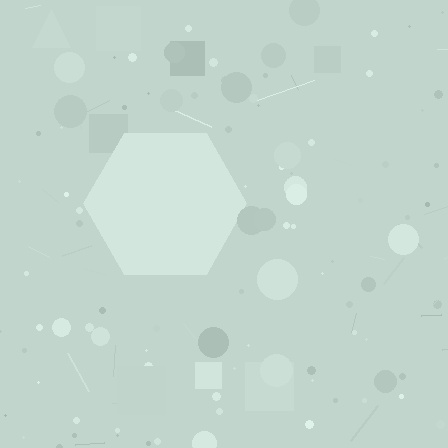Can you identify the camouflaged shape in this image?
The camouflaged shape is a hexagon.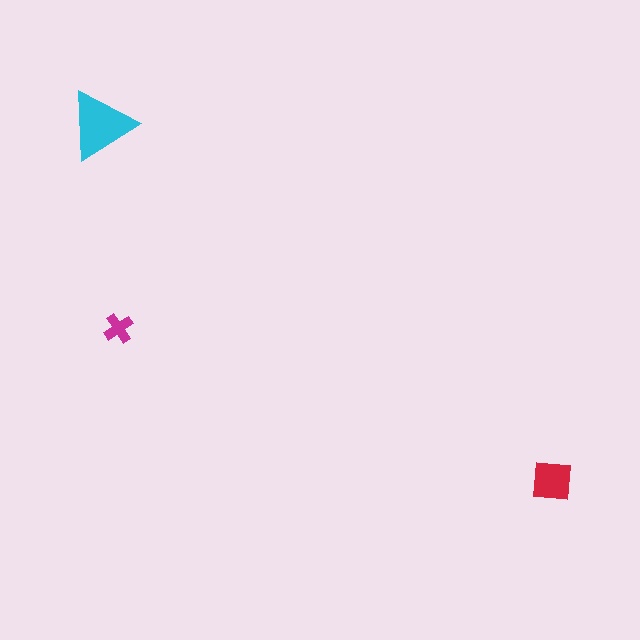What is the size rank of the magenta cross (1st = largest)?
3rd.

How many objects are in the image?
There are 3 objects in the image.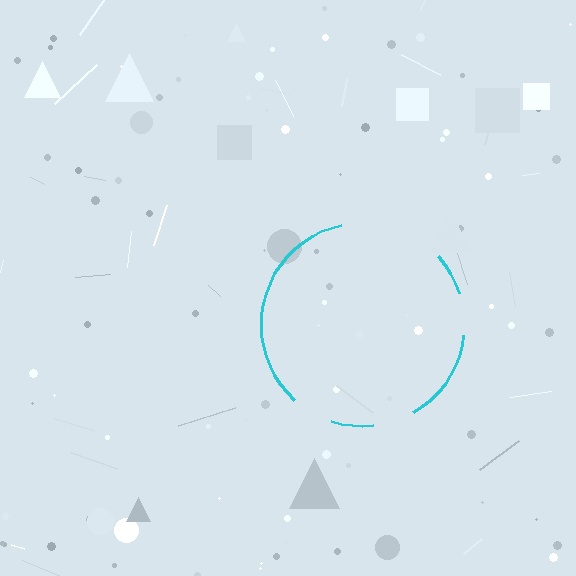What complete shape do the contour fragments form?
The contour fragments form a circle.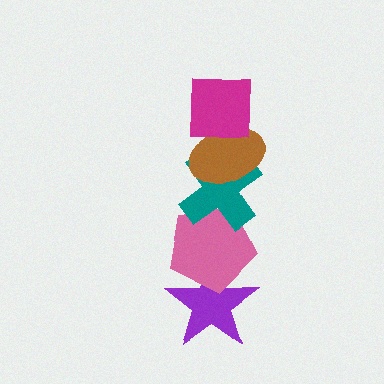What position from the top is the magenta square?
The magenta square is 1st from the top.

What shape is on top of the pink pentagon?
The teal cross is on top of the pink pentagon.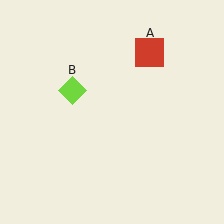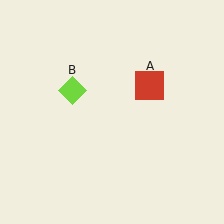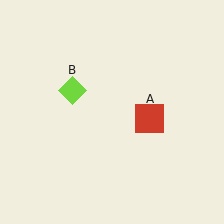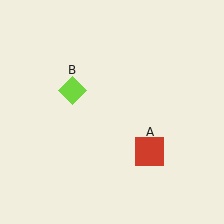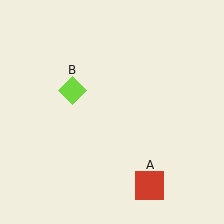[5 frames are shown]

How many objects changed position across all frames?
1 object changed position: red square (object A).